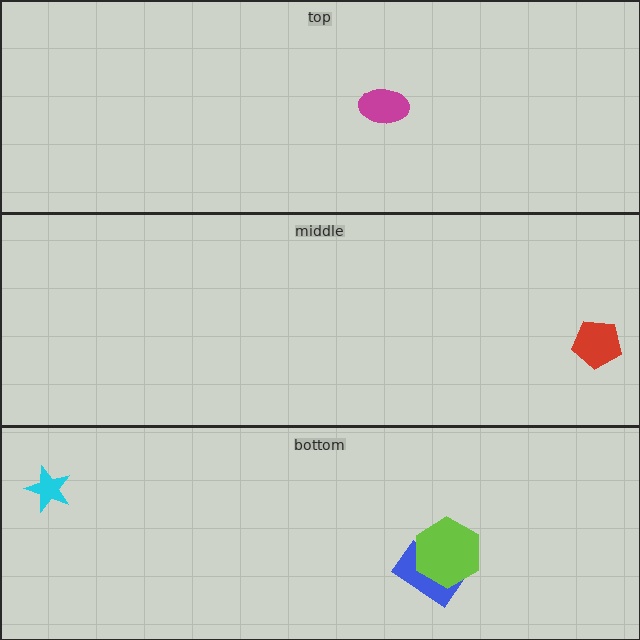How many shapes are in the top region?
1.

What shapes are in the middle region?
The red pentagon.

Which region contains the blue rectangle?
The bottom region.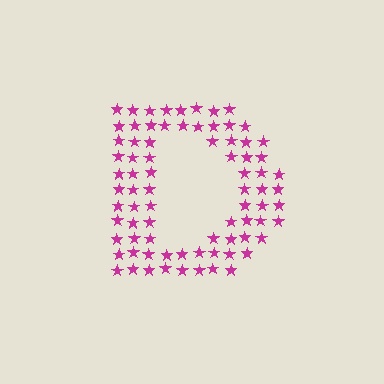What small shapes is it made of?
It is made of small stars.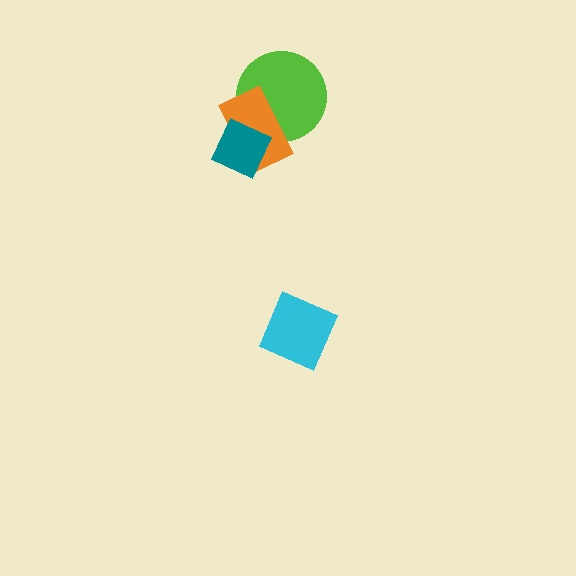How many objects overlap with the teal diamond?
2 objects overlap with the teal diamond.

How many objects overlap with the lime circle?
2 objects overlap with the lime circle.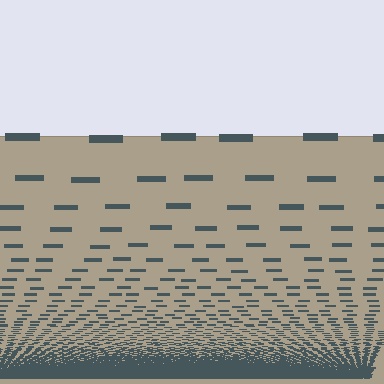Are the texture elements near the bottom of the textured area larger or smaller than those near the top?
Smaller. The gradient is inverted — elements near the bottom are smaller and denser.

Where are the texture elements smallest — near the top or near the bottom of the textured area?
Near the bottom.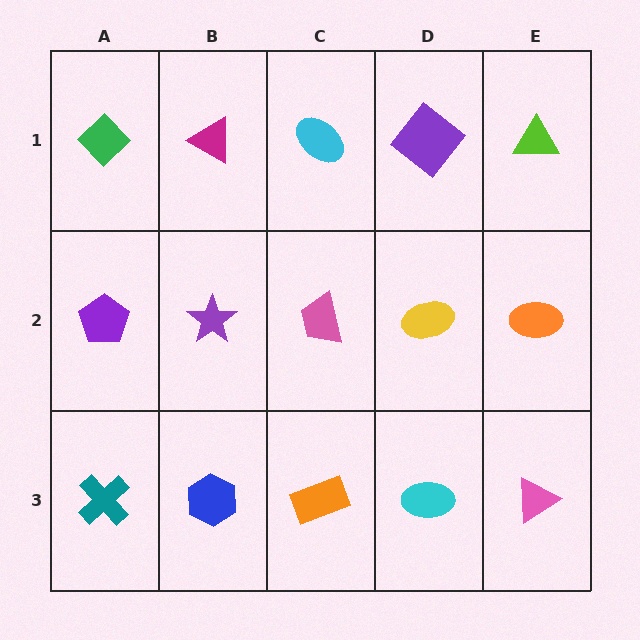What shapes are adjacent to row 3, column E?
An orange ellipse (row 2, column E), a cyan ellipse (row 3, column D).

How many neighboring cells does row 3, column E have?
2.